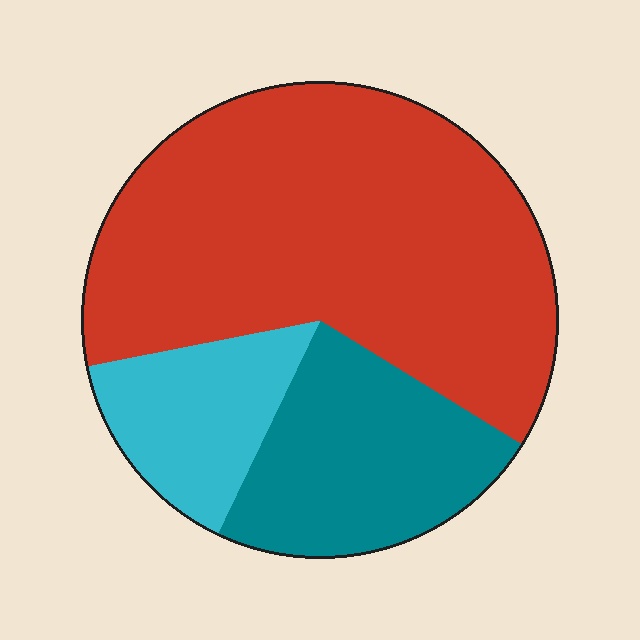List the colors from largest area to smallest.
From largest to smallest: red, teal, cyan.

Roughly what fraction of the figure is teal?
Teal takes up about one quarter (1/4) of the figure.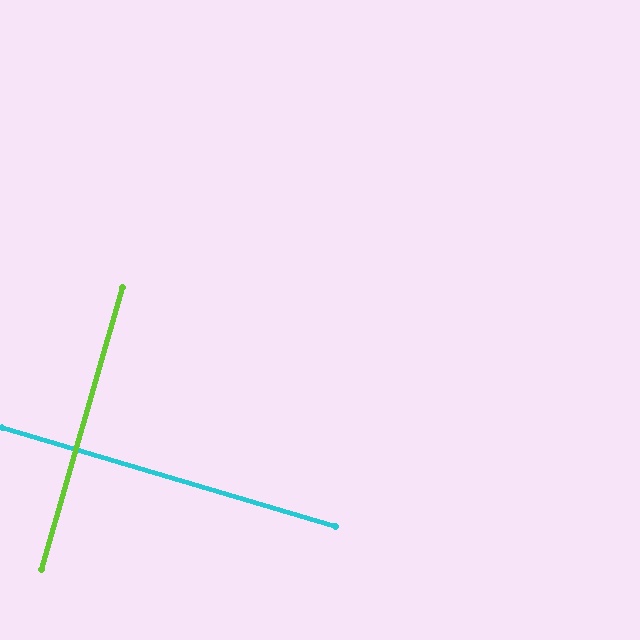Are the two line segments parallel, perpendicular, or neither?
Perpendicular — they meet at approximately 89°.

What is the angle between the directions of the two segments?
Approximately 89 degrees.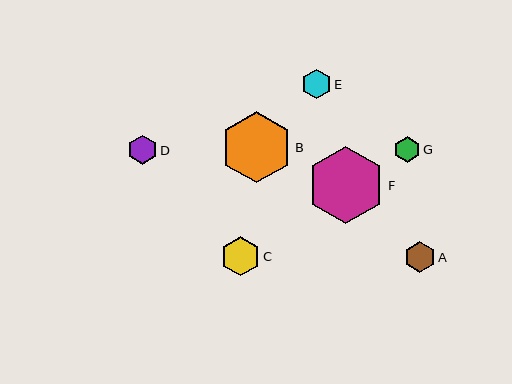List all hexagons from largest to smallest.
From largest to smallest: F, B, C, A, E, D, G.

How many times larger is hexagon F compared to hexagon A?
Hexagon F is approximately 2.5 times the size of hexagon A.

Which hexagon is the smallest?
Hexagon G is the smallest with a size of approximately 26 pixels.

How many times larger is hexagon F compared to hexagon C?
Hexagon F is approximately 2.0 times the size of hexagon C.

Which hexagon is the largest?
Hexagon F is the largest with a size of approximately 78 pixels.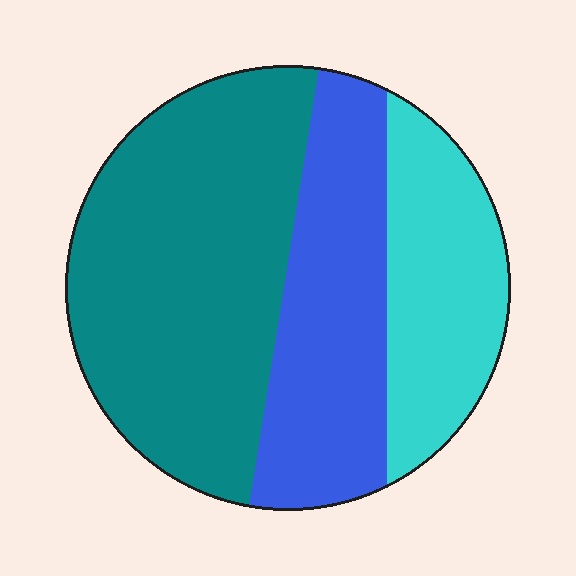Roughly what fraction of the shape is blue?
Blue covers about 30% of the shape.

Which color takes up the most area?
Teal, at roughly 50%.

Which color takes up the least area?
Cyan, at roughly 25%.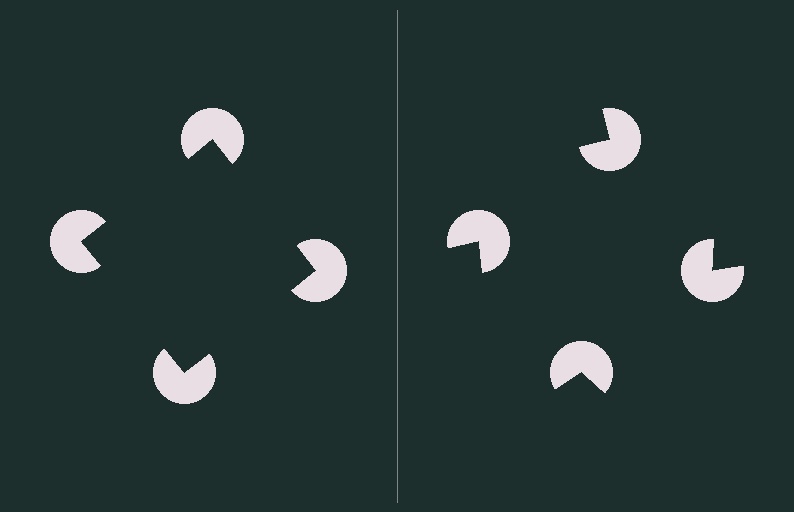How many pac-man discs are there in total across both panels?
8 — 4 on each side.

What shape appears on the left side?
An illusory square.